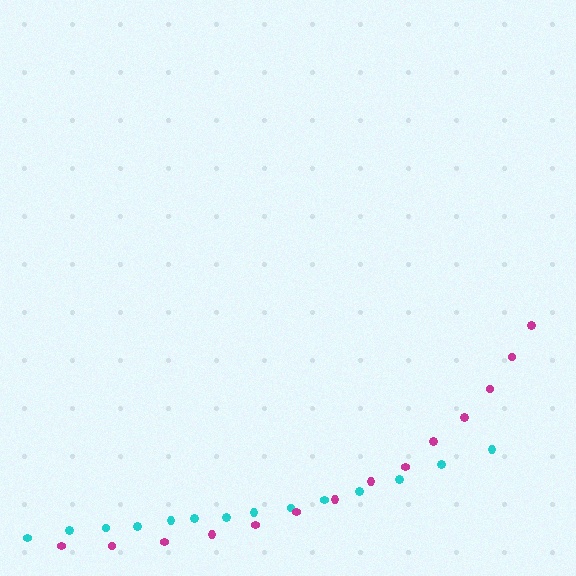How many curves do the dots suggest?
There are 2 distinct paths.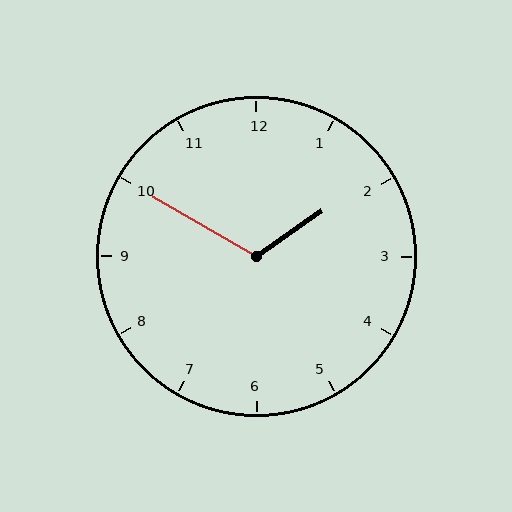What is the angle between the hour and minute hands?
Approximately 115 degrees.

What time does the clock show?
1:50.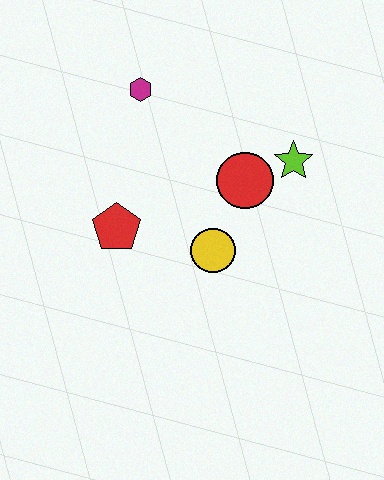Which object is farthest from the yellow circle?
The magenta hexagon is farthest from the yellow circle.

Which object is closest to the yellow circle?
The red circle is closest to the yellow circle.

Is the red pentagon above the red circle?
No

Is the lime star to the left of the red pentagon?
No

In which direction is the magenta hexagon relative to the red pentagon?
The magenta hexagon is above the red pentagon.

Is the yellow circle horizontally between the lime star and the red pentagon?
Yes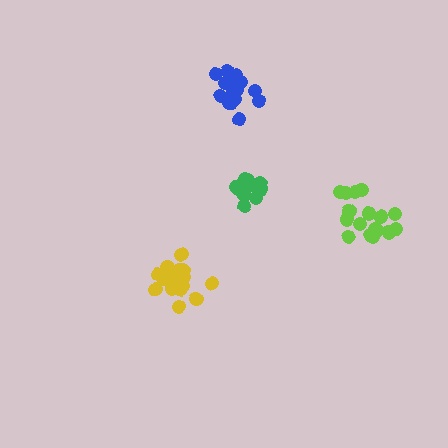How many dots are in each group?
Group 1: 12 dots, Group 2: 17 dots, Group 3: 17 dots, Group 4: 15 dots (61 total).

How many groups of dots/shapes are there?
There are 4 groups.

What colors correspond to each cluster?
The clusters are colored: green, lime, yellow, blue.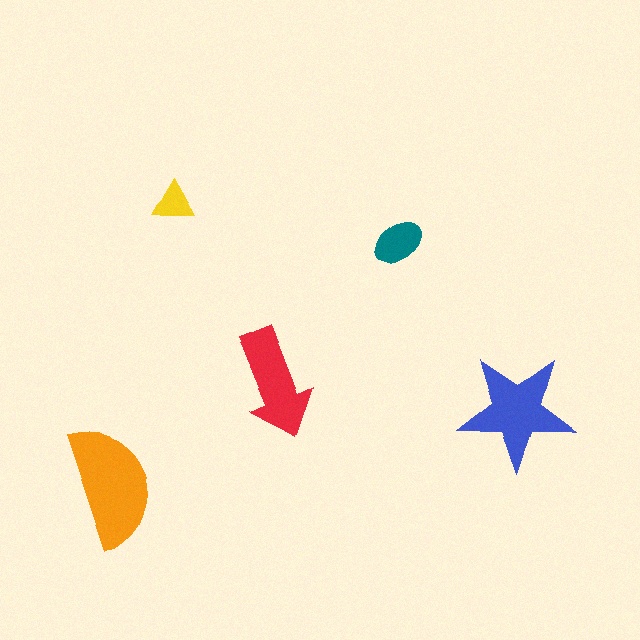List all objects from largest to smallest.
The orange semicircle, the blue star, the red arrow, the teal ellipse, the yellow triangle.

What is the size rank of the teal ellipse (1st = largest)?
4th.